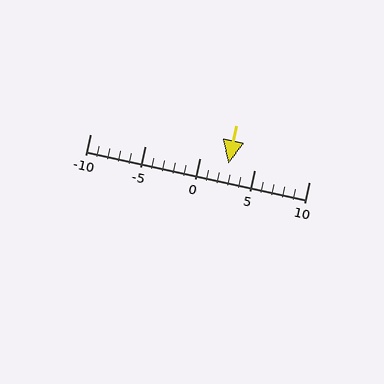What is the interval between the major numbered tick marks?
The major tick marks are spaced 5 units apart.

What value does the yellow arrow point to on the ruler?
The yellow arrow points to approximately 3.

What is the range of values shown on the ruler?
The ruler shows values from -10 to 10.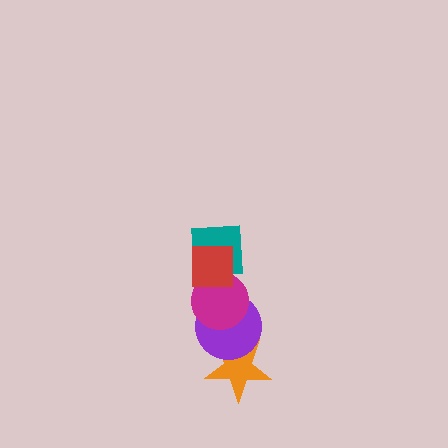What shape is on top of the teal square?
The red square is on top of the teal square.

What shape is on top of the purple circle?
The magenta circle is on top of the purple circle.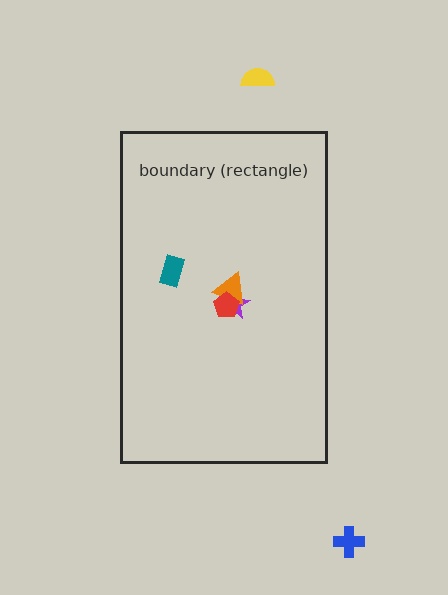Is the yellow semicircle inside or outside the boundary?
Outside.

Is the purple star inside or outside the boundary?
Inside.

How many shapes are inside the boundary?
4 inside, 2 outside.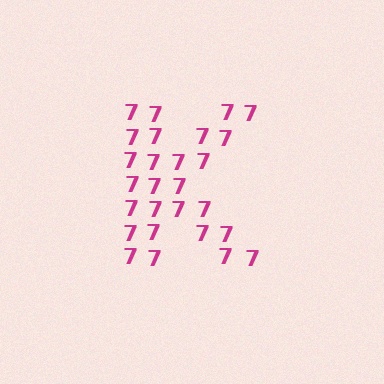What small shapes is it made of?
It is made of small digit 7's.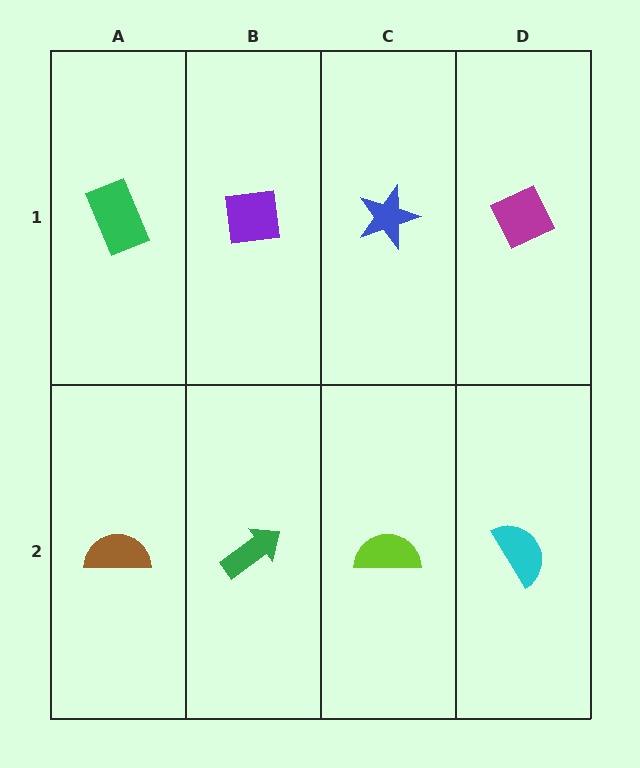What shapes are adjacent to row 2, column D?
A magenta diamond (row 1, column D), a lime semicircle (row 2, column C).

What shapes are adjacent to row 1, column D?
A cyan semicircle (row 2, column D), a blue star (row 1, column C).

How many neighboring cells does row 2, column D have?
2.